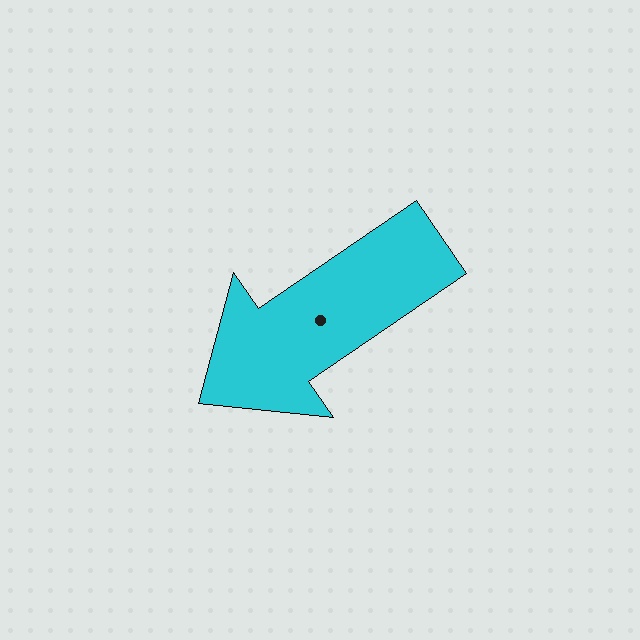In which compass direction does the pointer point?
Southwest.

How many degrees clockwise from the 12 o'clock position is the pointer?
Approximately 236 degrees.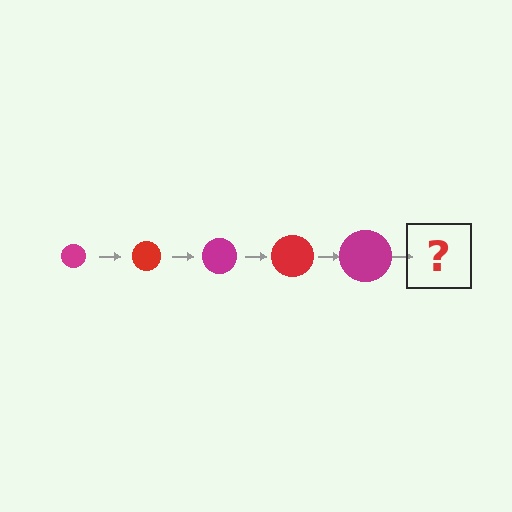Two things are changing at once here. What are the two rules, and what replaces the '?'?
The two rules are that the circle grows larger each step and the color cycles through magenta and red. The '?' should be a red circle, larger than the previous one.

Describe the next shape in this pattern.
It should be a red circle, larger than the previous one.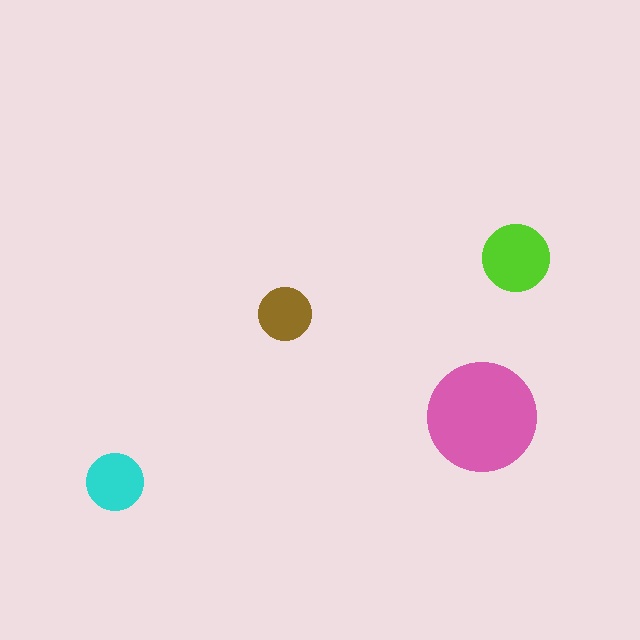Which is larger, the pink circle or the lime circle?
The pink one.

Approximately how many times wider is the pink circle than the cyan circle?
About 2 times wider.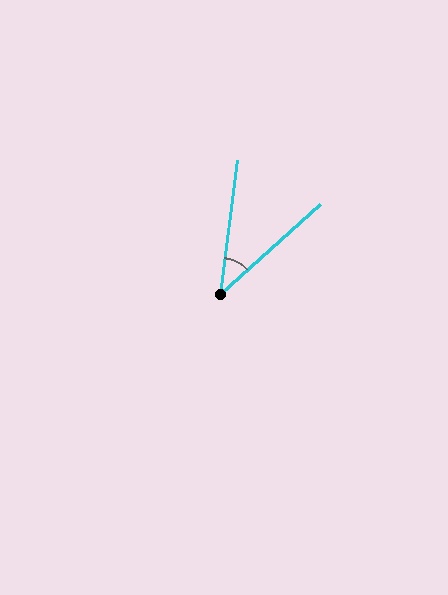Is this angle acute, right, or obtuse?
It is acute.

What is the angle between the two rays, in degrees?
Approximately 41 degrees.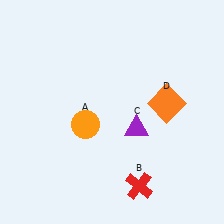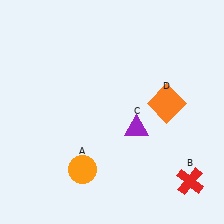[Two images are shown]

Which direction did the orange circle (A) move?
The orange circle (A) moved down.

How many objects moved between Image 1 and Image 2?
2 objects moved between the two images.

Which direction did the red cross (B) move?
The red cross (B) moved right.